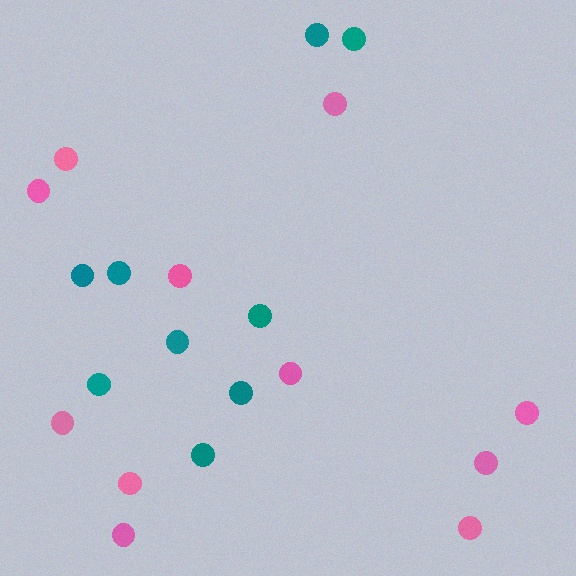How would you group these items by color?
There are 2 groups: one group of pink circles (11) and one group of teal circles (9).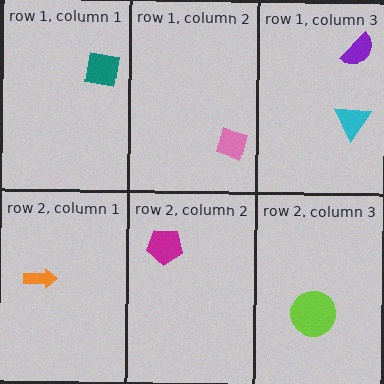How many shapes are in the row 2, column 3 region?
1.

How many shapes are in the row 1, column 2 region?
1.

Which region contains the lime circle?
The row 2, column 3 region.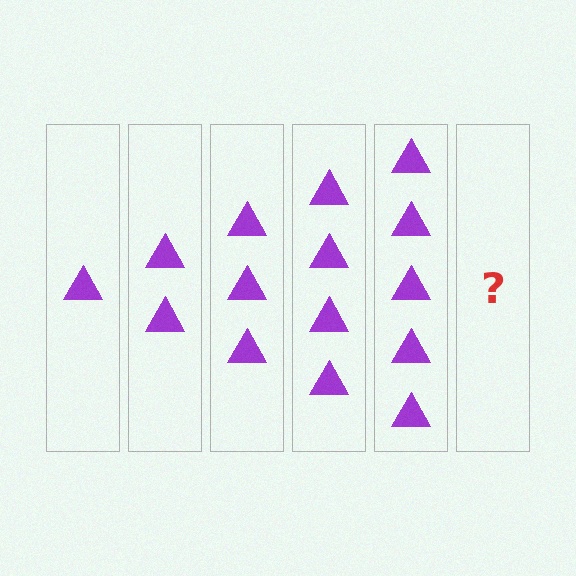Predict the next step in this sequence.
The next step is 6 triangles.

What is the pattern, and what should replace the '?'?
The pattern is that each step adds one more triangle. The '?' should be 6 triangles.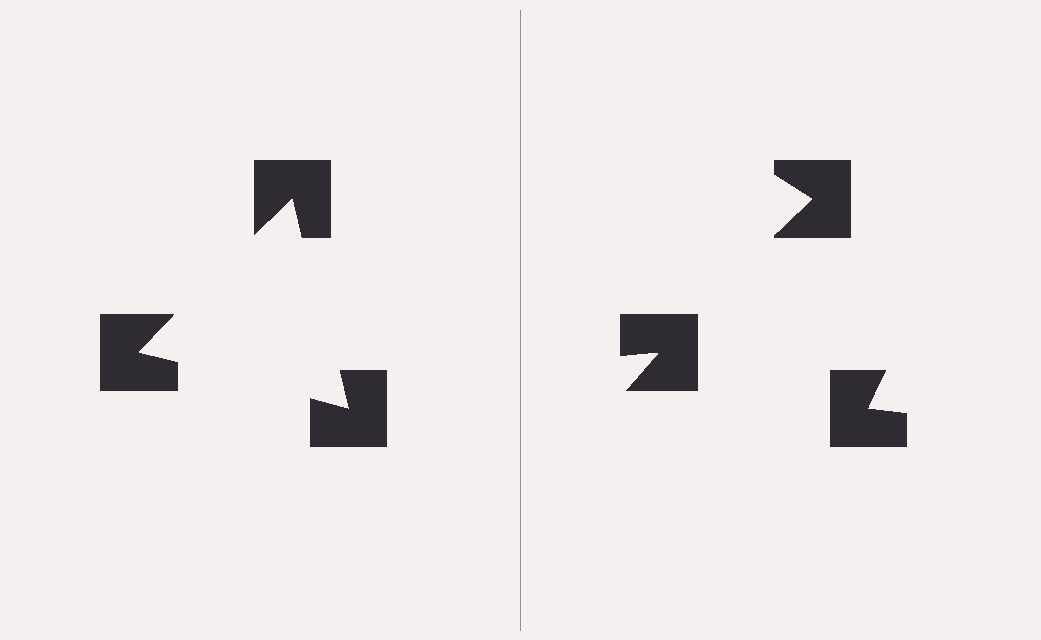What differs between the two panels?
The notched squares are positioned identically on both sides; only the wedge orientations differ. On the left they align to a triangle; on the right they are misaligned.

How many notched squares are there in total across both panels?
6 — 3 on each side.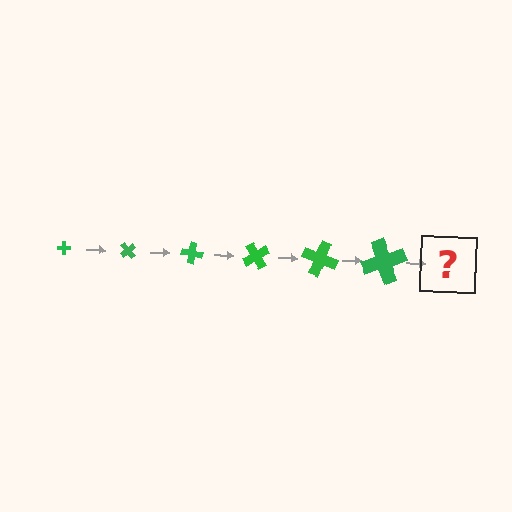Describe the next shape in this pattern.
It should be a cross, larger than the previous one and rotated 300 degrees from the start.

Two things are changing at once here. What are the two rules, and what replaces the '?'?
The two rules are that the cross grows larger each step and it rotates 50 degrees each step. The '?' should be a cross, larger than the previous one and rotated 300 degrees from the start.